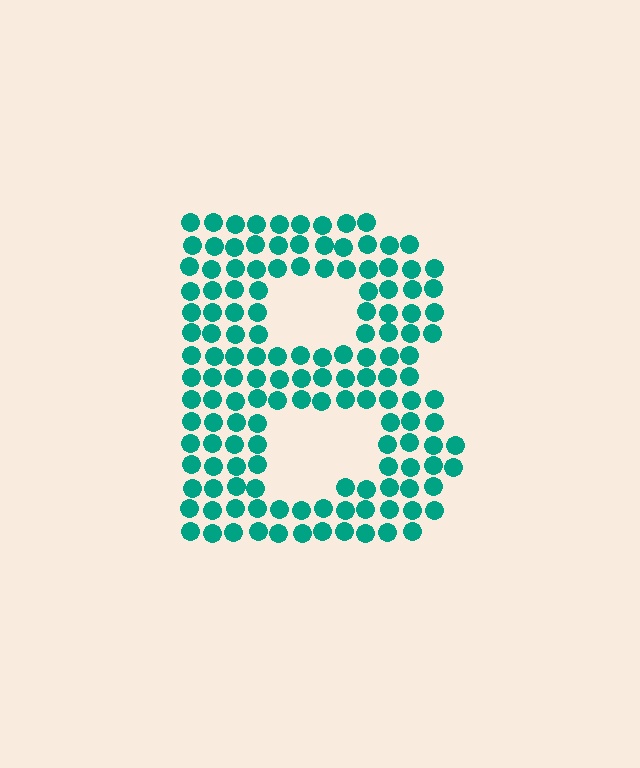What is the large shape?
The large shape is the letter B.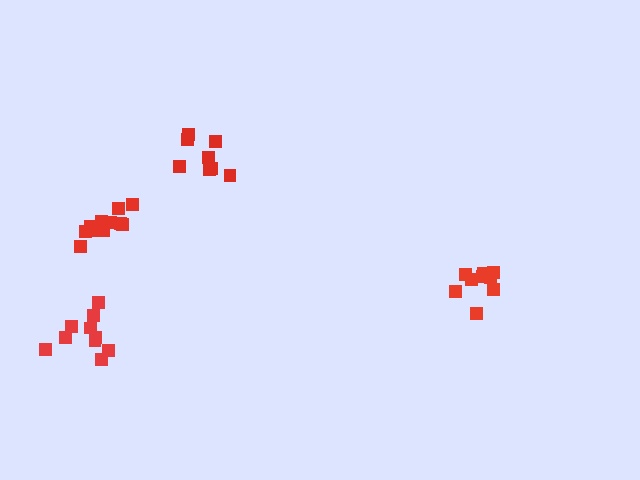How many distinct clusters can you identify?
There are 4 distinct clusters.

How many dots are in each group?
Group 1: 10 dots, Group 2: 9 dots, Group 3: 8 dots, Group 4: 11 dots (38 total).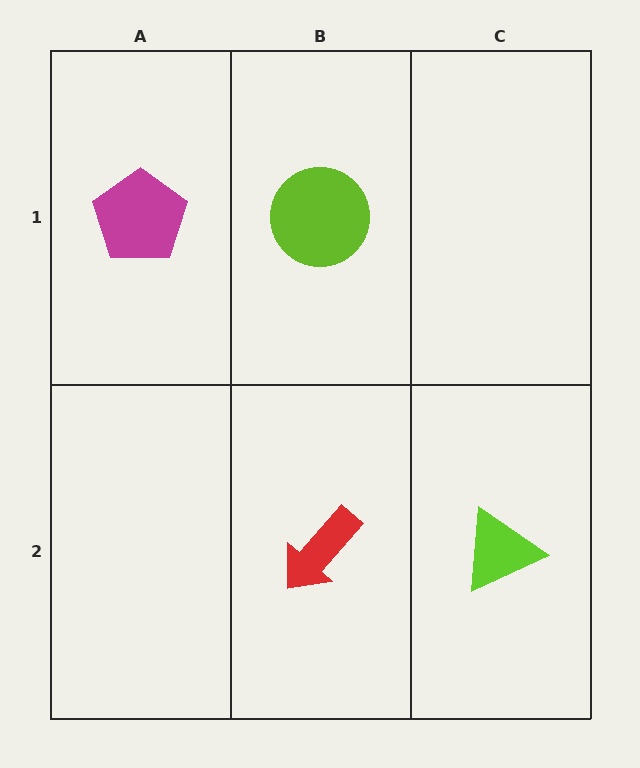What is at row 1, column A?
A magenta pentagon.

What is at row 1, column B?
A lime circle.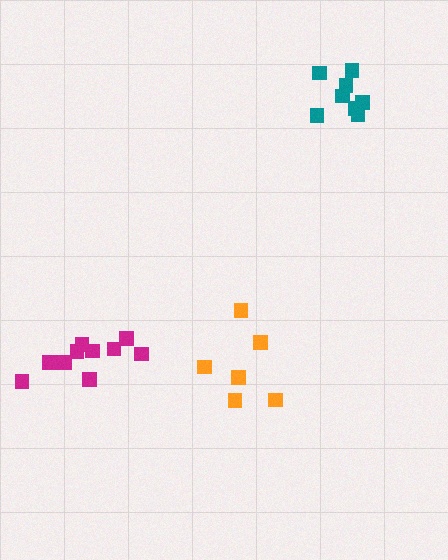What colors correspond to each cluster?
The clusters are colored: teal, orange, magenta.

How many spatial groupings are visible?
There are 3 spatial groupings.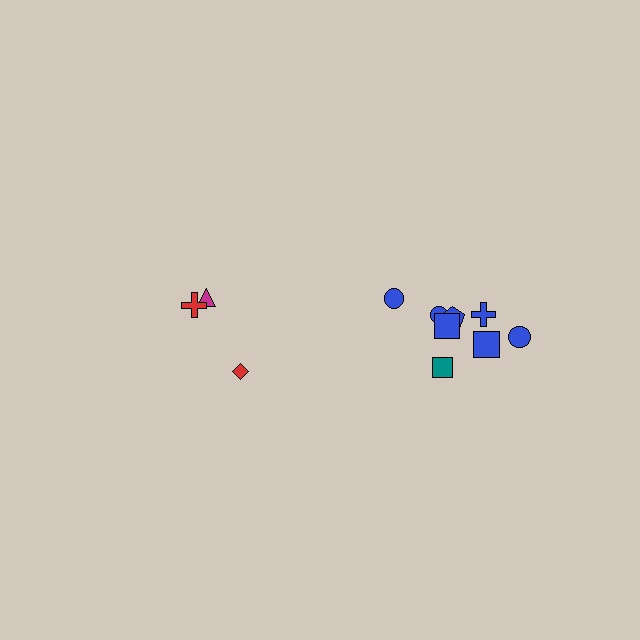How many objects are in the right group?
There are 8 objects.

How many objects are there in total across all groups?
There are 11 objects.